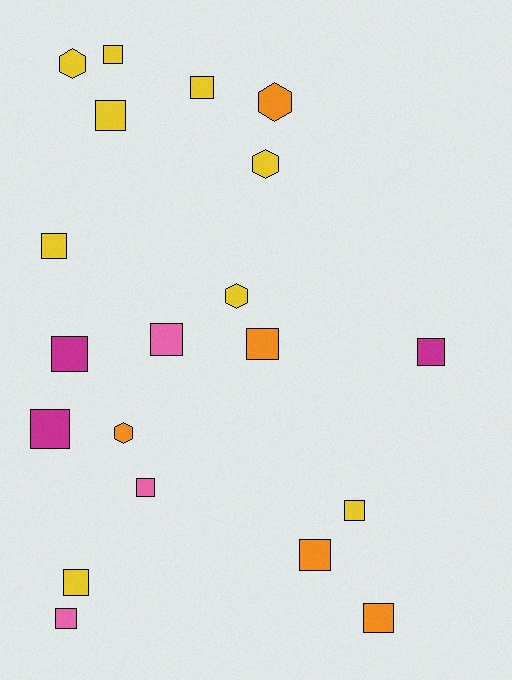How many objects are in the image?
There are 20 objects.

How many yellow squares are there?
There are 6 yellow squares.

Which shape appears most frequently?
Square, with 15 objects.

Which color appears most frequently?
Yellow, with 9 objects.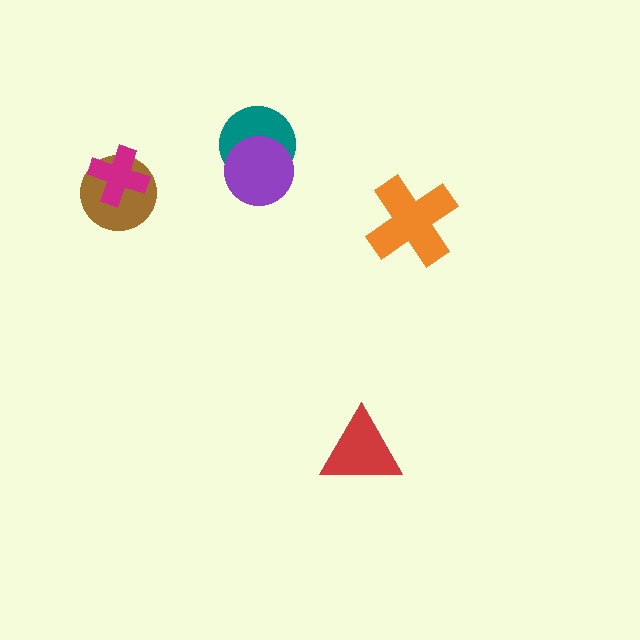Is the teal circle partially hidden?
Yes, it is partially covered by another shape.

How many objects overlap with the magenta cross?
1 object overlaps with the magenta cross.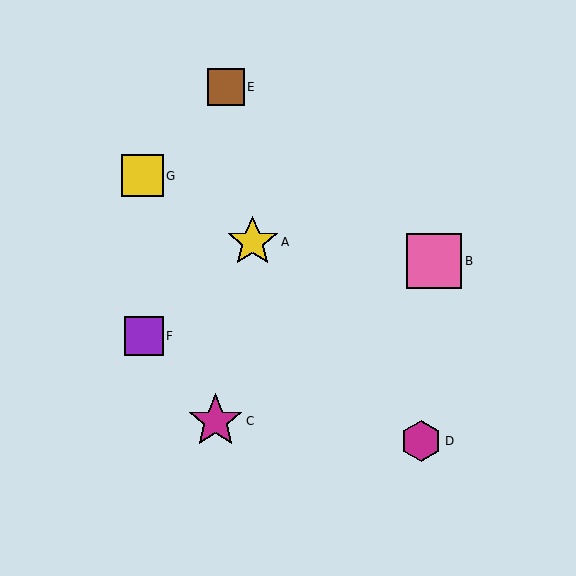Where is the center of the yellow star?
The center of the yellow star is at (253, 242).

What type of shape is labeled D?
Shape D is a magenta hexagon.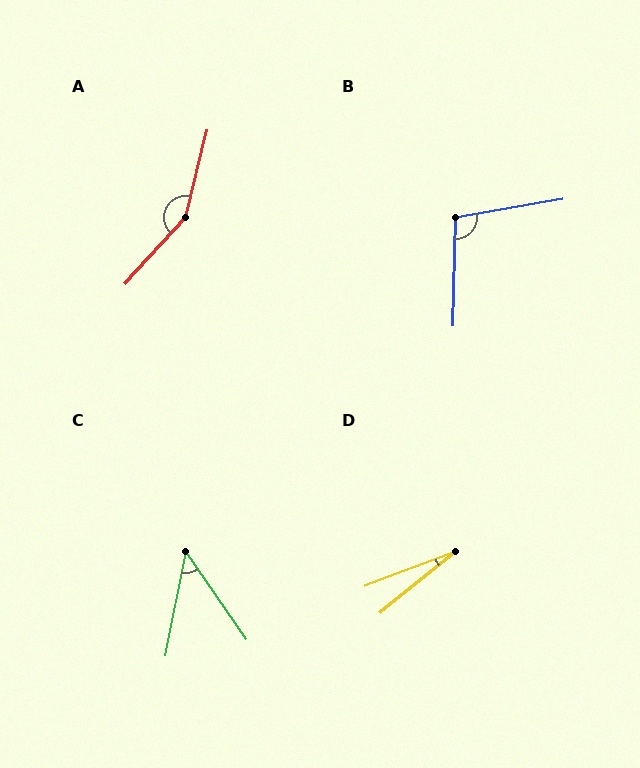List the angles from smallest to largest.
D (18°), C (46°), B (101°), A (151°).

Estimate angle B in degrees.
Approximately 101 degrees.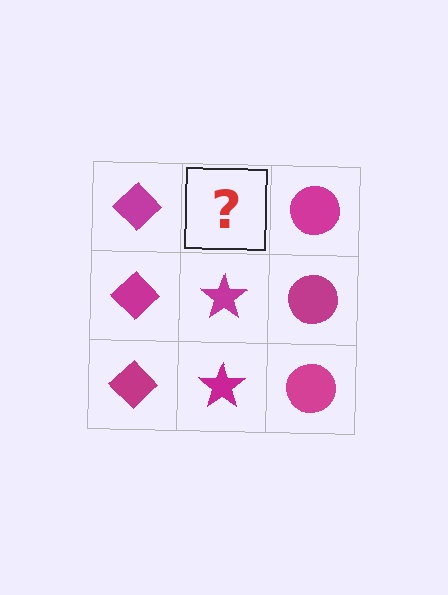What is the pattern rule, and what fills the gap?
The rule is that each column has a consistent shape. The gap should be filled with a magenta star.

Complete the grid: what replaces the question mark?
The question mark should be replaced with a magenta star.